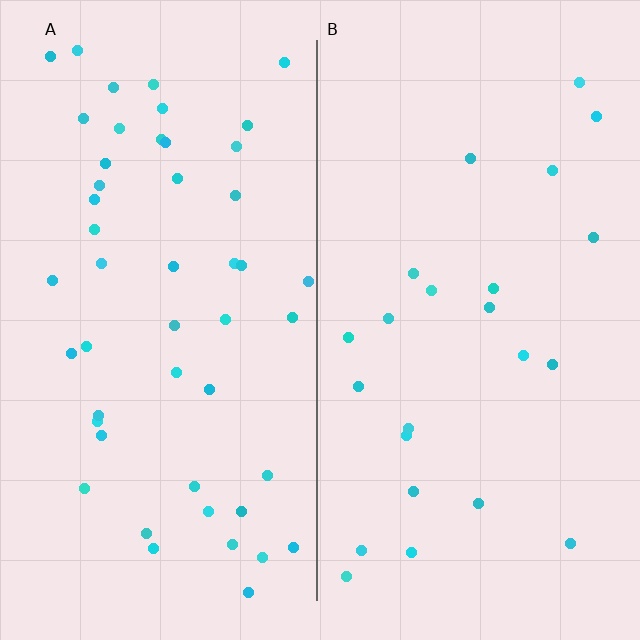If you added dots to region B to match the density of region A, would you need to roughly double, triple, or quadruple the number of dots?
Approximately double.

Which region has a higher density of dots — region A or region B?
A (the left).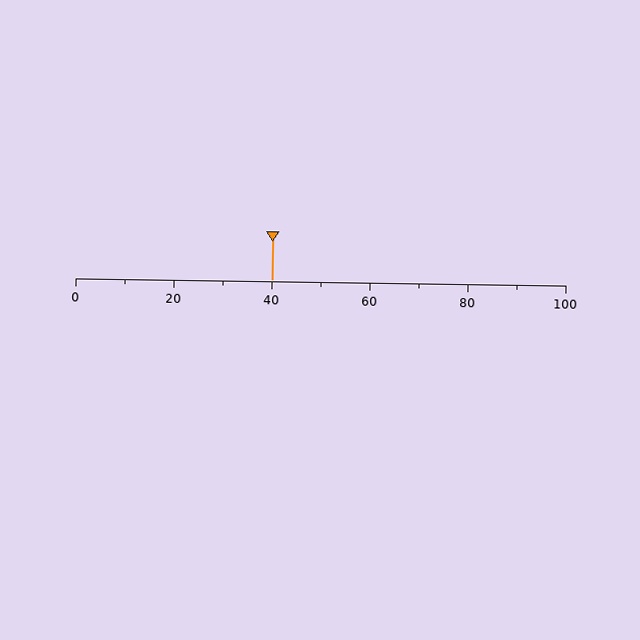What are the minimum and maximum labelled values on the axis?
The axis runs from 0 to 100.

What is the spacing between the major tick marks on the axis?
The major ticks are spaced 20 apart.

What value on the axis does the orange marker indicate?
The marker indicates approximately 40.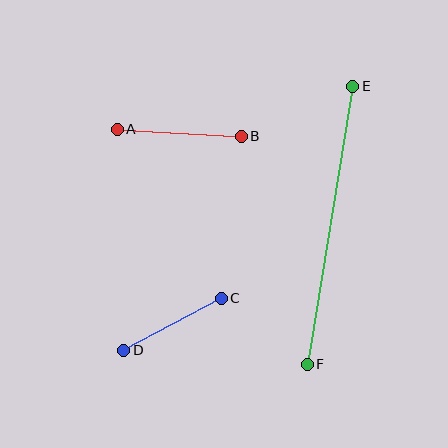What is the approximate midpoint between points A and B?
The midpoint is at approximately (179, 133) pixels.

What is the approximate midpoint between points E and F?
The midpoint is at approximately (330, 225) pixels.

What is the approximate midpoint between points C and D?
The midpoint is at approximately (172, 324) pixels.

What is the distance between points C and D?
The distance is approximately 111 pixels.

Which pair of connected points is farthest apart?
Points E and F are farthest apart.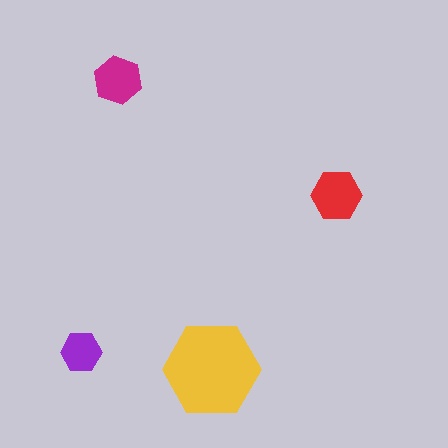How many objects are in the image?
There are 4 objects in the image.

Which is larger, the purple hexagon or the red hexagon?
The red one.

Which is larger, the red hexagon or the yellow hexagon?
The yellow one.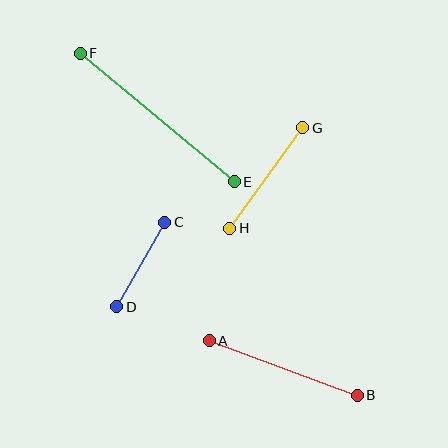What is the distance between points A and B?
The distance is approximately 158 pixels.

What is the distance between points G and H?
The distance is approximately 124 pixels.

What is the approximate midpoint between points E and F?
The midpoint is at approximately (157, 117) pixels.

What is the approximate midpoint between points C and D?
The midpoint is at approximately (141, 265) pixels.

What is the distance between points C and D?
The distance is approximately 97 pixels.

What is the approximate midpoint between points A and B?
The midpoint is at approximately (283, 368) pixels.